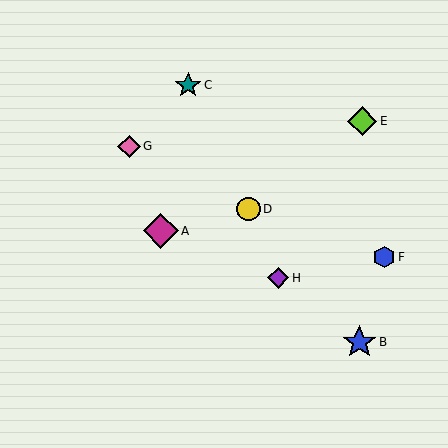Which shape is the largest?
The magenta diamond (labeled A) is the largest.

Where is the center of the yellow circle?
The center of the yellow circle is at (248, 209).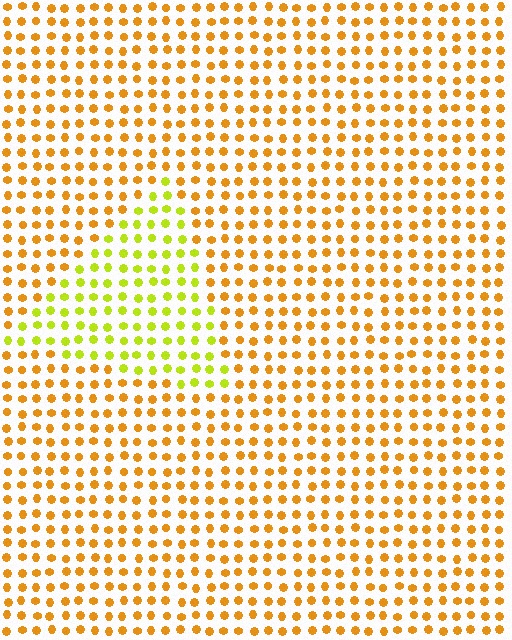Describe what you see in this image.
The image is filled with small orange elements in a uniform arrangement. A triangle-shaped region is visible where the elements are tinted to a slightly different hue, forming a subtle color boundary.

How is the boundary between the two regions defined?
The boundary is defined purely by a slight shift in hue (about 38 degrees). Spacing, size, and orientation are identical on both sides.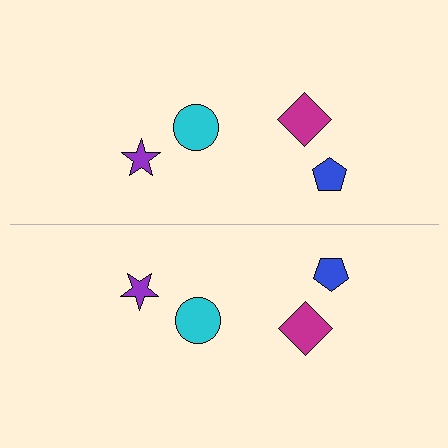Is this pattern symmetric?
Yes, this pattern has bilateral (reflection) symmetry.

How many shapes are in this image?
There are 8 shapes in this image.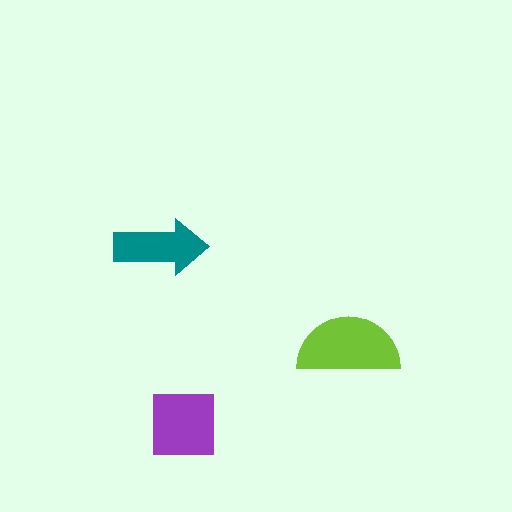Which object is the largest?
The lime semicircle.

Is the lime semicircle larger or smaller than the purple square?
Larger.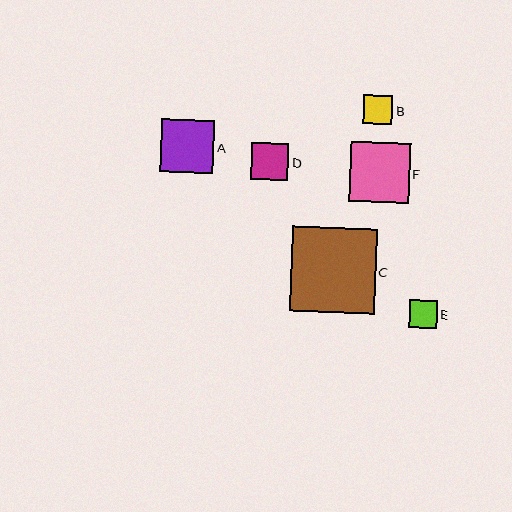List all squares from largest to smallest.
From largest to smallest: C, F, A, D, B, E.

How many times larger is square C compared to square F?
Square C is approximately 1.4 times the size of square F.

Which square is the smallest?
Square E is the smallest with a size of approximately 28 pixels.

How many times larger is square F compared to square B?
Square F is approximately 2.1 times the size of square B.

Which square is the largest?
Square C is the largest with a size of approximately 85 pixels.